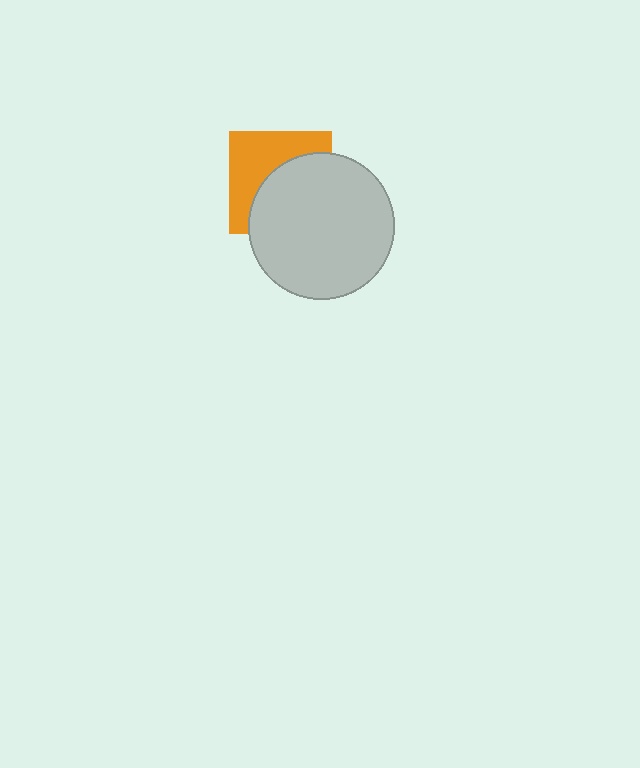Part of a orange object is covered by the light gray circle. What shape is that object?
It is a square.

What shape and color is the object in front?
The object in front is a light gray circle.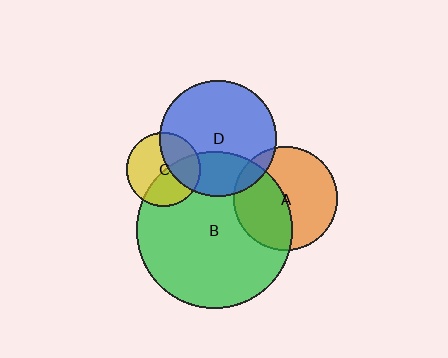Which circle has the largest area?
Circle B (green).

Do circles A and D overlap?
Yes.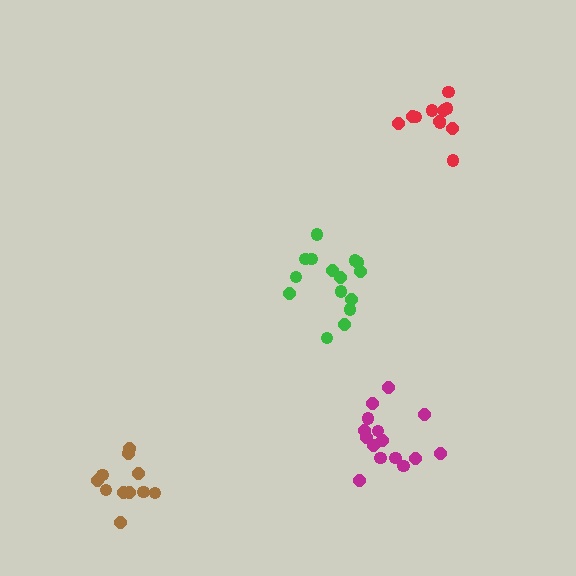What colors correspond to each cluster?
The clusters are colored: red, green, brown, magenta.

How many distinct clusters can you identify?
There are 4 distinct clusters.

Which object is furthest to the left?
The brown cluster is leftmost.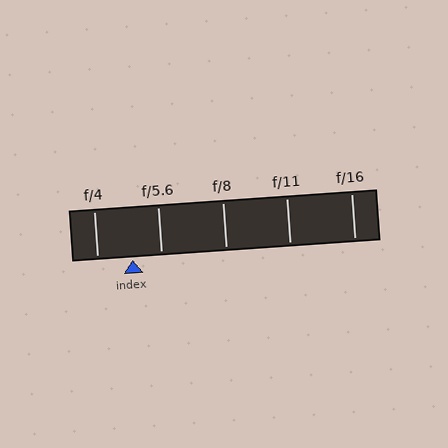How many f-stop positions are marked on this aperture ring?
There are 5 f-stop positions marked.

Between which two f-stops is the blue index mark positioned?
The index mark is between f/4 and f/5.6.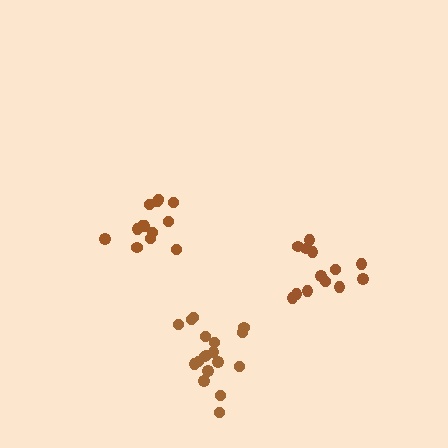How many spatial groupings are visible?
There are 3 spatial groupings.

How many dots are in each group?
Group 1: 13 dots, Group 2: 13 dots, Group 3: 18 dots (44 total).